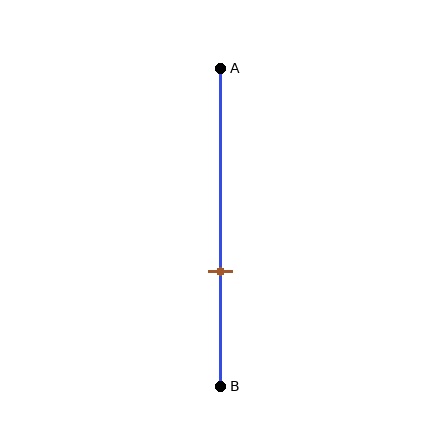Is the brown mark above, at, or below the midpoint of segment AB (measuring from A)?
The brown mark is below the midpoint of segment AB.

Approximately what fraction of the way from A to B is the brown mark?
The brown mark is approximately 65% of the way from A to B.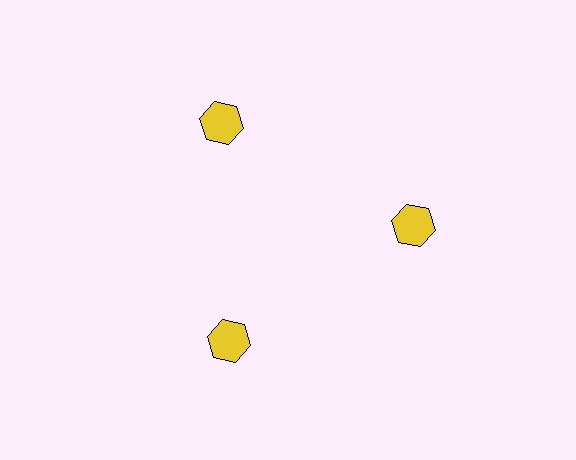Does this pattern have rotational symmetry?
Yes, this pattern has 3-fold rotational symmetry. It looks the same after rotating 120 degrees around the center.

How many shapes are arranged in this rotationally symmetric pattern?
There are 3 shapes, arranged in 3 groups of 1.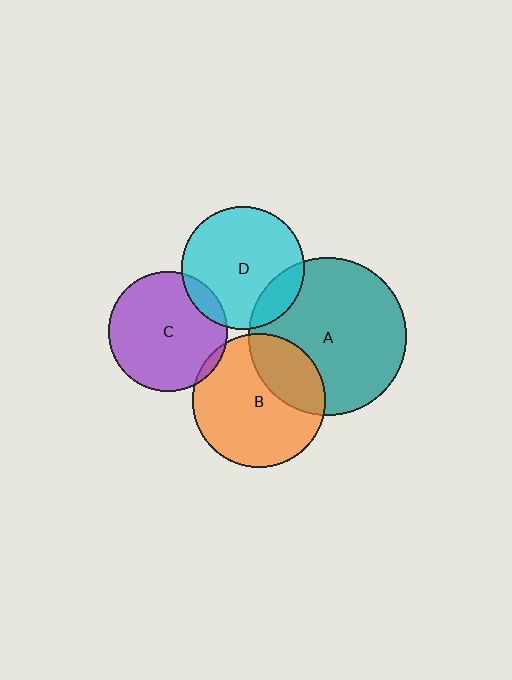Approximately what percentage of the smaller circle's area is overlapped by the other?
Approximately 30%.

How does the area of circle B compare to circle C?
Approximately 1.2 times.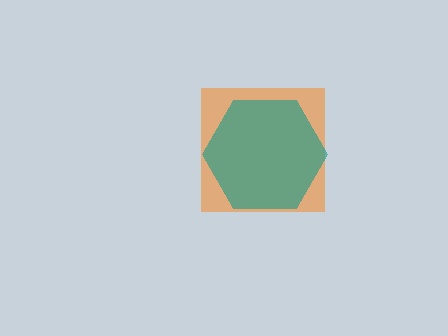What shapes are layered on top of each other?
The layered shapes are: an orange square, a teal hexagon.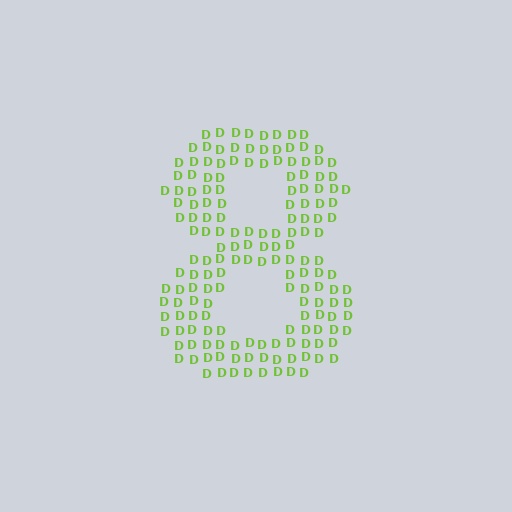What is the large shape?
The large shape is the digit 8.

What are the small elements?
The small elements are letter D's.